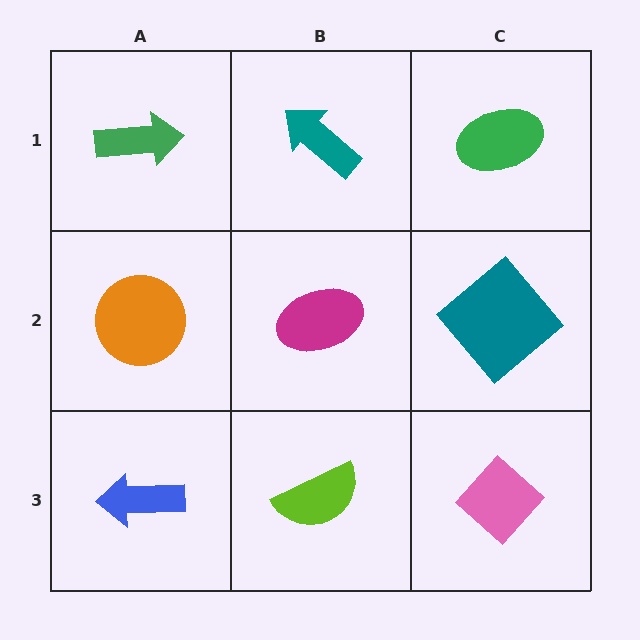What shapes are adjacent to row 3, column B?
A magenta ellipse (row 2, column B), a blue arrow (row 3, column A), a pink diamond (row 3, column C).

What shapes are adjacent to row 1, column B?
A magenta ellipse (row 2, column B), a green arrow (row 1, column A), a green ellipse (row 1, column C).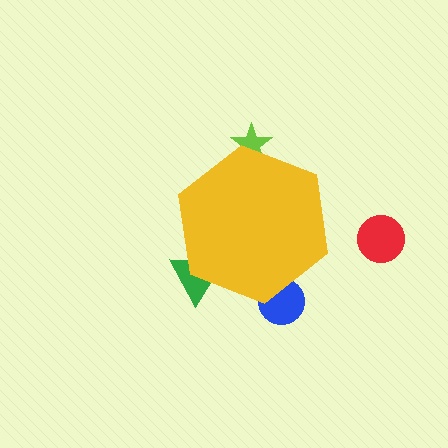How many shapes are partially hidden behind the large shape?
3 shapes are partially hidden.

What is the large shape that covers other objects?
A yellow hexagon.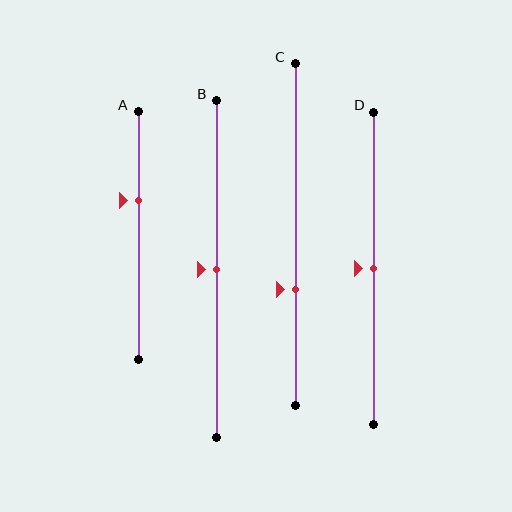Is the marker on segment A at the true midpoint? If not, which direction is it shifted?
No, the marker on segment A is shifted upward by about 14% of the segment length.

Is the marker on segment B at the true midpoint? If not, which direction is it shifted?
Yes, the marker on segment B is at the true midpoint.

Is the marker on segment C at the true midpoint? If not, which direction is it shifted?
No, the marker on segment C is shifted downward by about 16% of the segment length.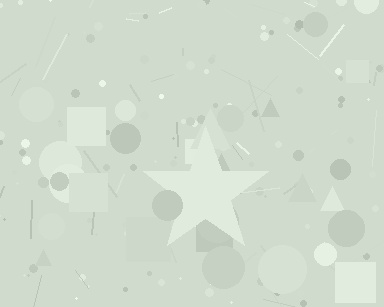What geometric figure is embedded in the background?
A star is embedded in the background.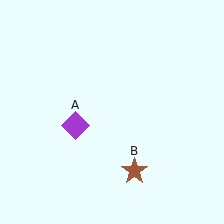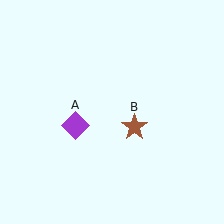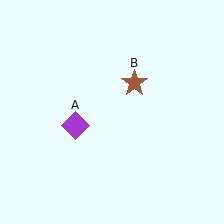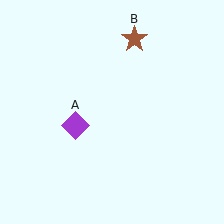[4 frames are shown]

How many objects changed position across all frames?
1 object changed position: brown star (object B).